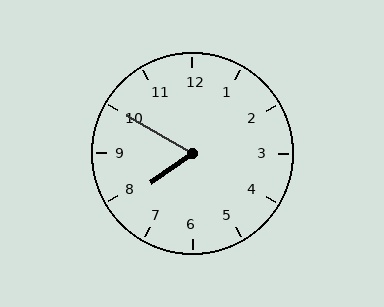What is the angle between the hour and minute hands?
Approximately 65 degrees.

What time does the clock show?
7:50.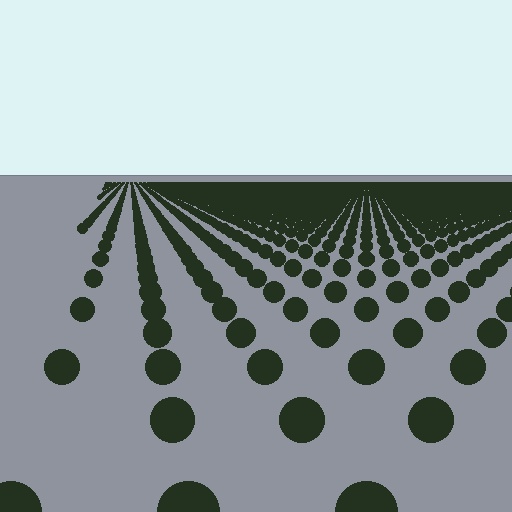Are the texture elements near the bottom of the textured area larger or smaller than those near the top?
Larger. Near the bottom, elements are closer to the viewer and appear at a bigger on-screen size.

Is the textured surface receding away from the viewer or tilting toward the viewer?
The surface is receding away from the viewer. Texture elements get smaller and denser toward the top.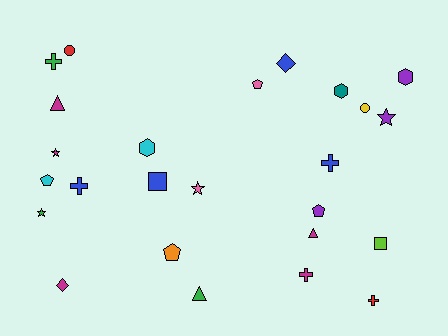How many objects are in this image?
There are 25 objects.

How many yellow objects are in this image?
There is 1 yellow object.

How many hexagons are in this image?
There are 3 hexagons.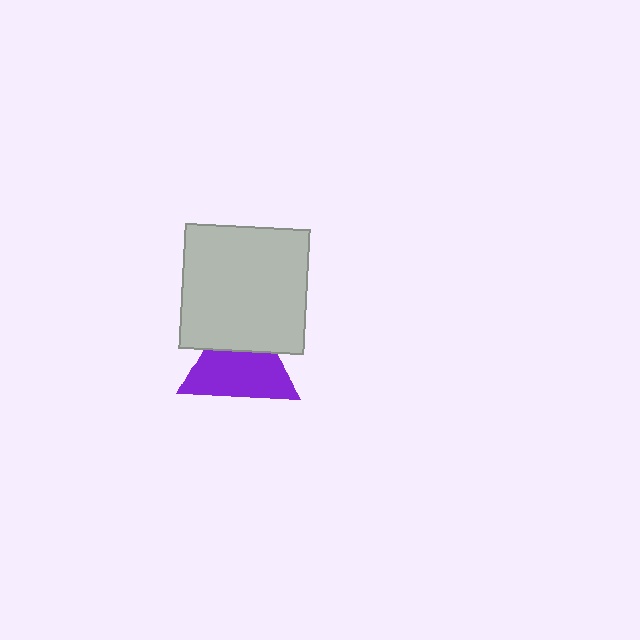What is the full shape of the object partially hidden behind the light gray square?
The partially hidden object is a purple triangle.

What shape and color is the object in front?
The object in front is a light gray square.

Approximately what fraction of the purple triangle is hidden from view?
Roughly 33% of the purple triangle is hidden behind the light gray square.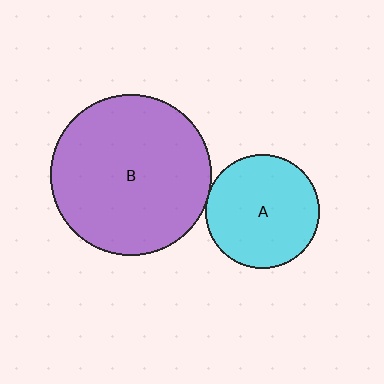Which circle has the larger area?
Circle B (purple).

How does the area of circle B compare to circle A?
Approximately 2.0 times.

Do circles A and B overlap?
Yes.